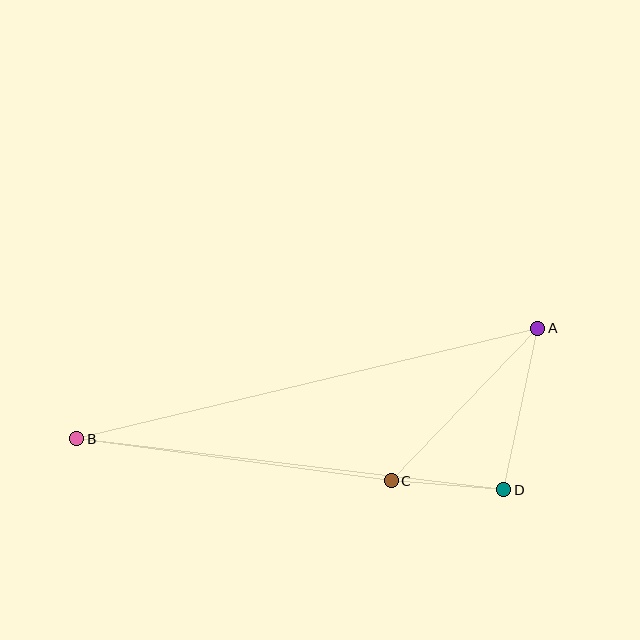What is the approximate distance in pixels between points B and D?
The distance between B and D is approximately 430 pixels.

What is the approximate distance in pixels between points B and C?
The distance between B and C is approximately 317 pixels.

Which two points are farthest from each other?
Points A and B are farthest from each other.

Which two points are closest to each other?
Points C and D are closest to each other.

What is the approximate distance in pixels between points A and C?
The distance between A and C is approximately 211 pixels.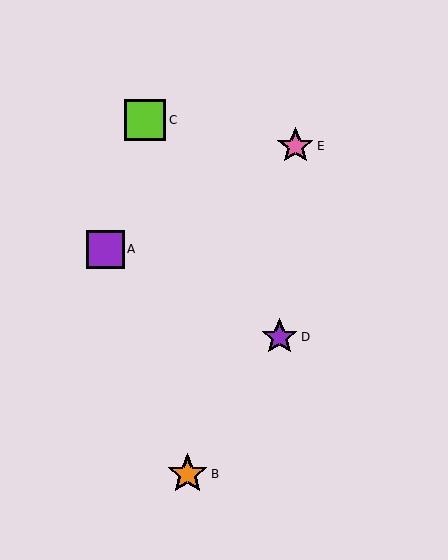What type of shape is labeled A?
Shape A is a purple square.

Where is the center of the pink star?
The center of the pink star is at (295, 146).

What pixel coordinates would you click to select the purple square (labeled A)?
Click at (105, 249) to select the purple square A.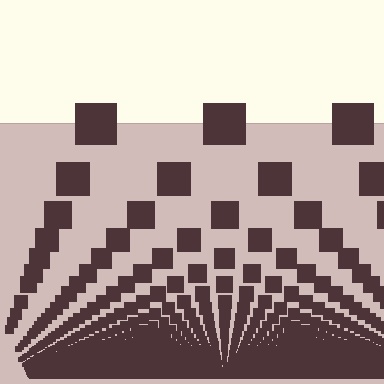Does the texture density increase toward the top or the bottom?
Density increases toward the bottom.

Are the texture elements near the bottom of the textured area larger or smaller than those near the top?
Smaller. The gradient is inverted — elements near the bottom are smaller and denser.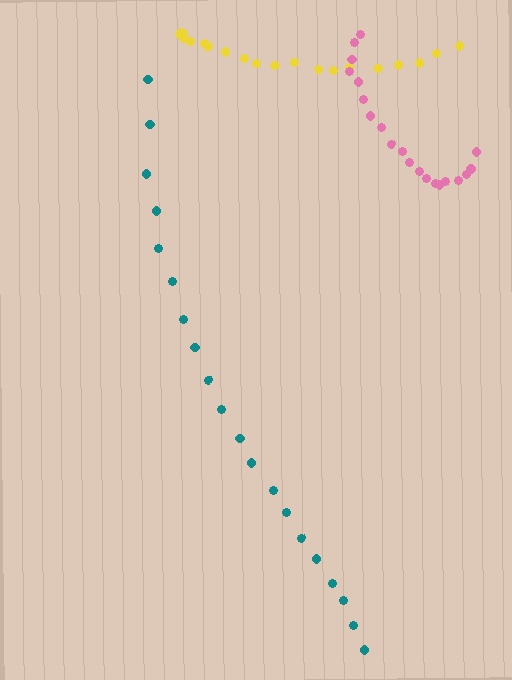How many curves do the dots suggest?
There are 3 distinct paths.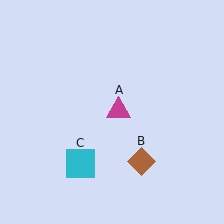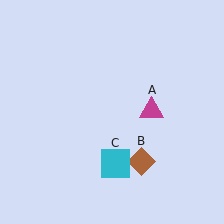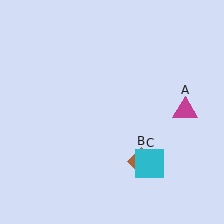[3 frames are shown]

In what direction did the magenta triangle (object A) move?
The magenta triangle (object A) moved right.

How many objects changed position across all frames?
2 objects changed position: magenta triangle (object A), cyan square (object C).